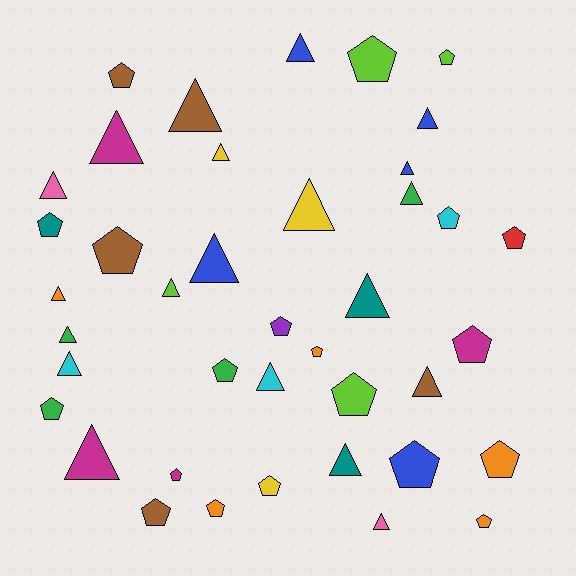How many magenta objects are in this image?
There are 4 magenta objects.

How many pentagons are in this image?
There are 20 pentagons.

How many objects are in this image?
There are 40 objects.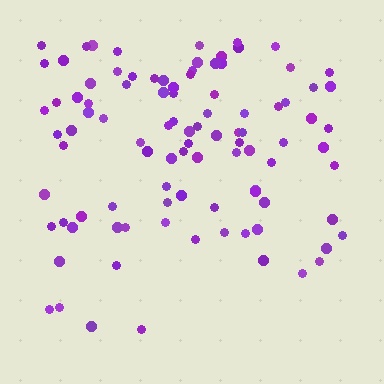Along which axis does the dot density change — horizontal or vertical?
Vertical.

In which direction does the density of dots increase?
From bottom to top, with the top side densest.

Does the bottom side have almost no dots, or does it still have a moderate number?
Still a moderate number, just noticeably fewer than the top.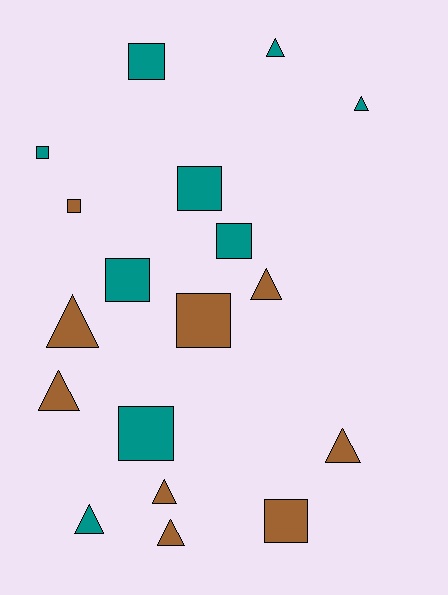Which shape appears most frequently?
Triangle, with 9 objects.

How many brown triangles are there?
There are 6 brown triangles.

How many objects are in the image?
There are 18 objects.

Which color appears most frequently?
Teal, with 9 objects.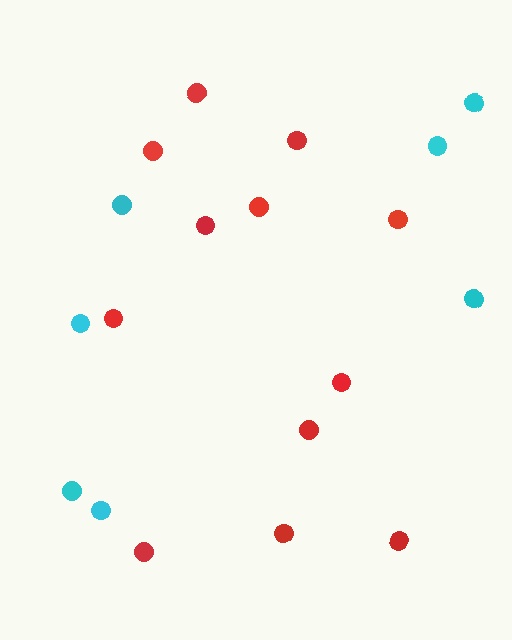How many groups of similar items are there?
There are 2 groups: one group of cyan circles (7) and one group of red circles (12).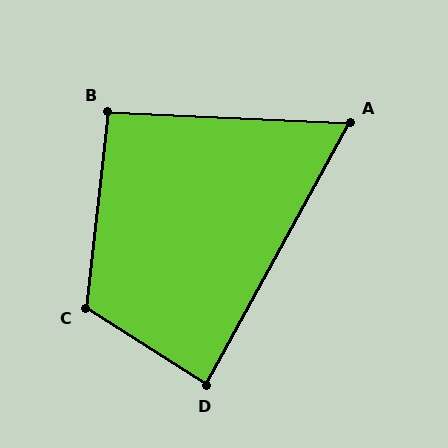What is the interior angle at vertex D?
Approximately 86 degrees (approximately right).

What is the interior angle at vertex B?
Approximately 94 degrees (approximately right).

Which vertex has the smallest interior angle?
A, at approximately 64 degrees.